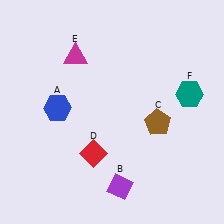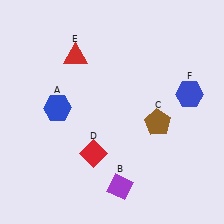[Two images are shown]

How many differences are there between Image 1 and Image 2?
There are 2 differences between the two images.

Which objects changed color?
E changed from magenta to red. F changed from teal to blue.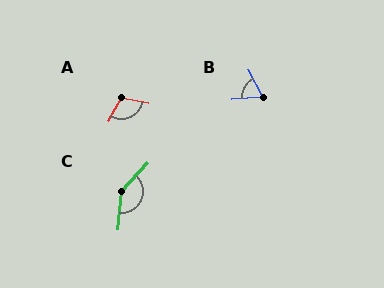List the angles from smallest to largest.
B (67°), A (108°), C (141°).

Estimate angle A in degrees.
Approximately 108 degrees.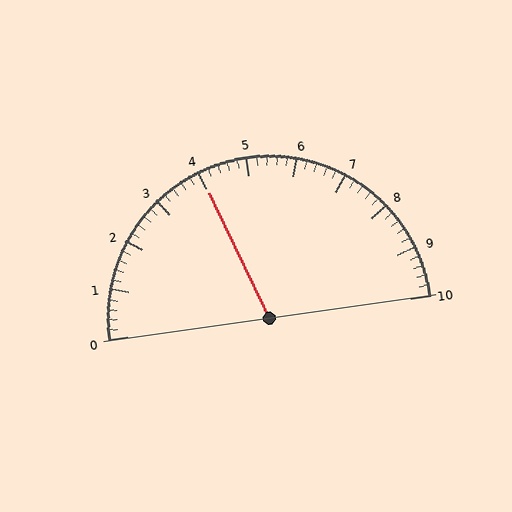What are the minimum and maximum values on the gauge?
The gauge ranges from 0 to 10.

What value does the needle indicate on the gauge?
The needle indicates approximately 4.0.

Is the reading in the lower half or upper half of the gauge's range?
The reading is in the lower half of the range (0 to 10).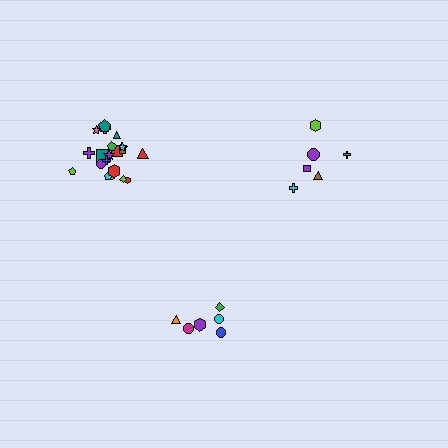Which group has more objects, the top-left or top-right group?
The top-left group.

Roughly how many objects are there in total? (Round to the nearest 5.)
Roughly 35 objects in total.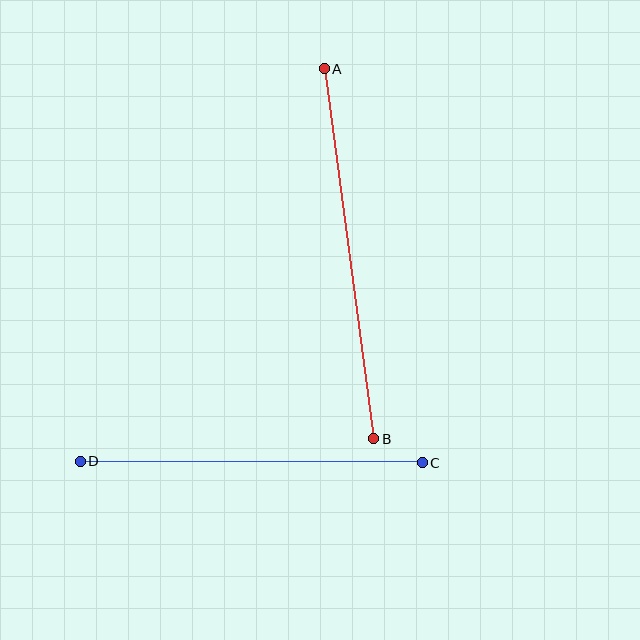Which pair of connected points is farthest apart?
Points A and B are farthest apart.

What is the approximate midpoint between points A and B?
The midpoint is at approximately (349, 254) pixels.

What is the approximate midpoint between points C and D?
The midpoint is at approximately (251, 462) pixels.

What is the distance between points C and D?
The distance is approximately 342 pixels.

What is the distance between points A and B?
The distance is approximately 373 pixels.